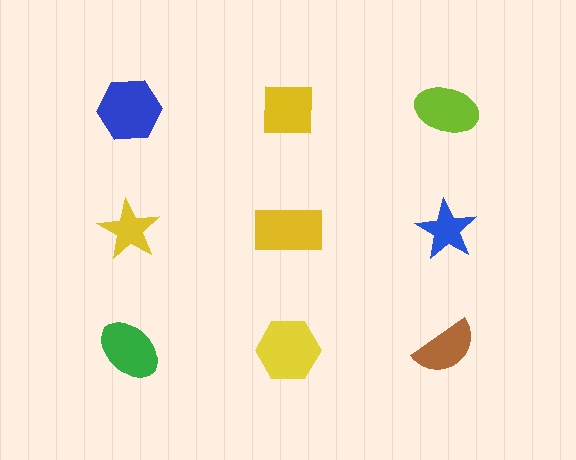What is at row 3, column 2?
A yellow hexagon.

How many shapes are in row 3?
3 shapes.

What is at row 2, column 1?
A yellow star.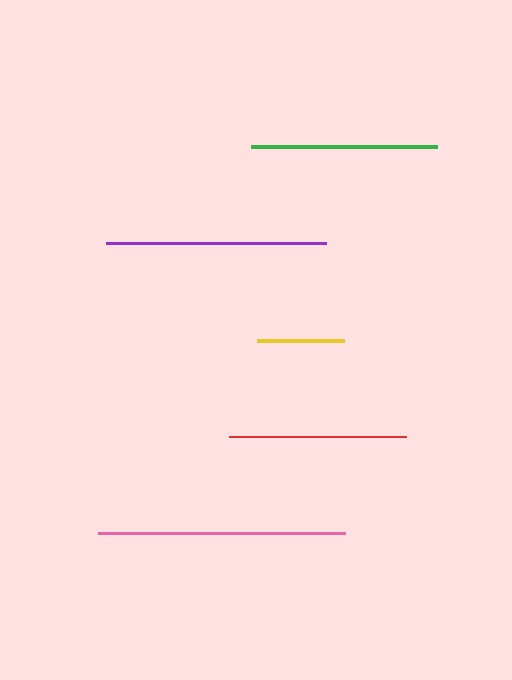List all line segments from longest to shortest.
From longest to shortest: pink, purple, green, red, yellow.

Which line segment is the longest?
The pink line is the longest at approximately 247 pixels.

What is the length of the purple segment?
The purple segment is approximately 220 pixels long.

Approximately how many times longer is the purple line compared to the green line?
The purple line is approximately 1.2 times the length of the green line.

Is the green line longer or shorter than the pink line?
The pink line is longer than the green line.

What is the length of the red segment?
The red segment is approximately 178 pixels long.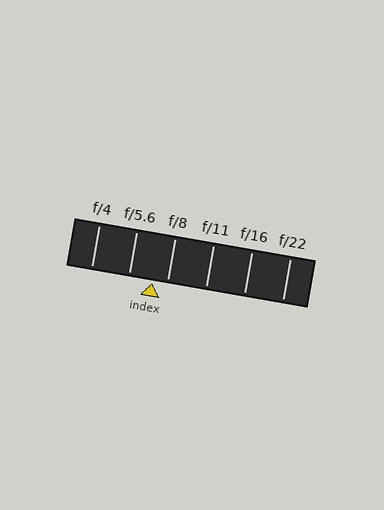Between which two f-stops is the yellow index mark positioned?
The index mark is between f/5.6 and f/8.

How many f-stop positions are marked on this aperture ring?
There are 6 f-stop positions marked.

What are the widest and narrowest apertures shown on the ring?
The widest aperture shown is f/4 and the narrowest is f/22.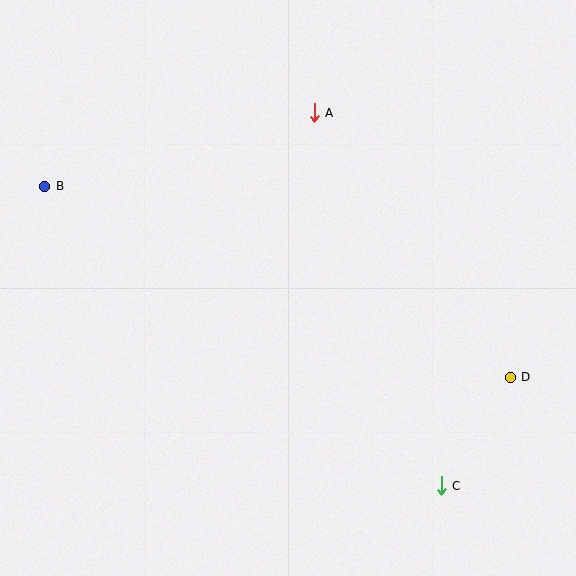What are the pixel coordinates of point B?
Point B is at (45, 186).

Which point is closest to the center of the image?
Point A at (314, 113) is closest to the center.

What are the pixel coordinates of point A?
Point A is at (314, 113).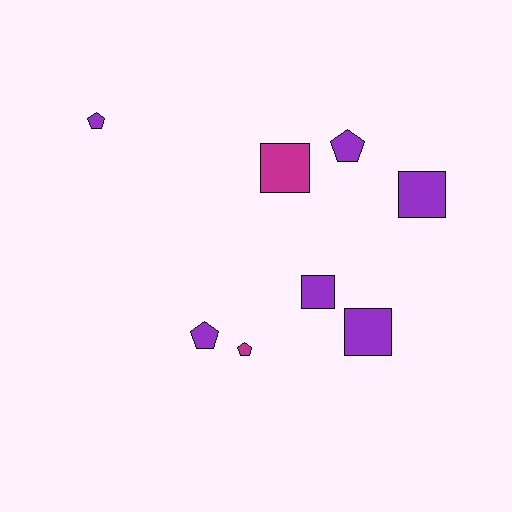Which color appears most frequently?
Purple, with 6 objects.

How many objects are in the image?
There are 8 objects.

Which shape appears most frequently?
Square, with 4 objects.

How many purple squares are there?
There are 3 purple squares.